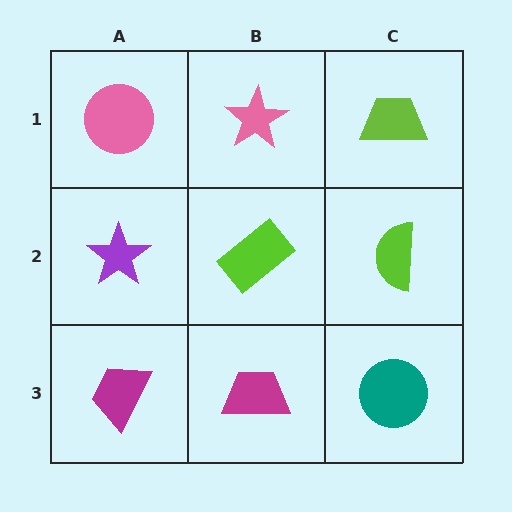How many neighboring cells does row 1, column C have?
2.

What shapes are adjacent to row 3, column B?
A lime rectangle (row 2, column B), a magenta trapezoid (row 3, column A), a teal circle (row 3, column C).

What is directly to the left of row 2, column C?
A lime rectangle.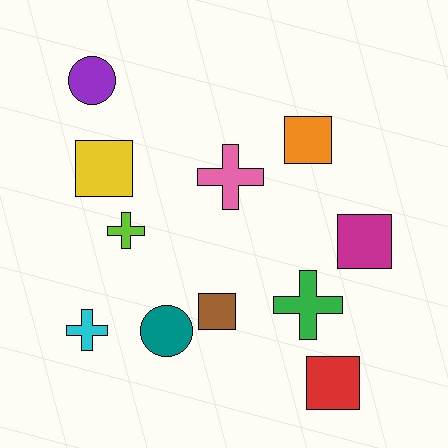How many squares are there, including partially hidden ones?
There are 5 squares.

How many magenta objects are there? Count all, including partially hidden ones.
There is 1 magenta object.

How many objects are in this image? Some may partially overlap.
There are 11 objects.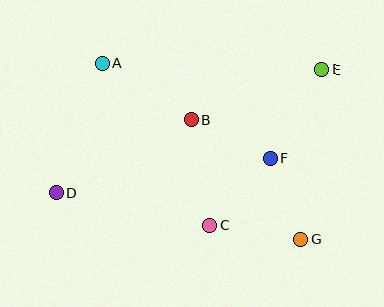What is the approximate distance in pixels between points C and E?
The distance between C and E is approximately 192 pixels.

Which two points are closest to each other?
Points F and G are closest to each other.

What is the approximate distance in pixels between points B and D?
The distance between B and D is approximately 154 pixels.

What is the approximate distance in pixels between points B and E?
The distance between B and E is approximately 140 pixels.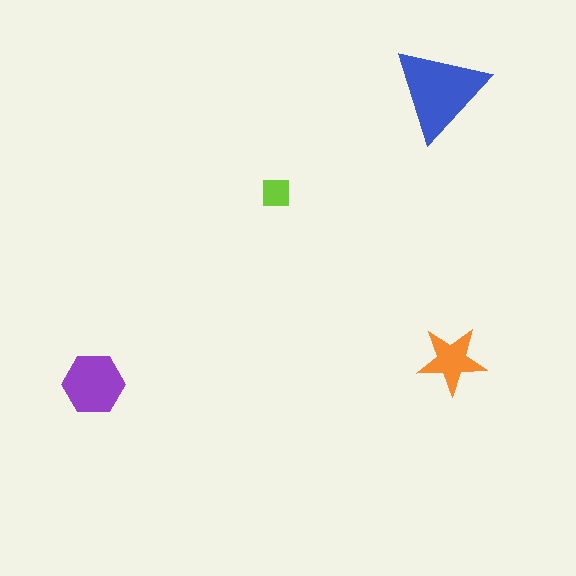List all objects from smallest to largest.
The lime square, the orange star, the purple hexagon, the blue triangle.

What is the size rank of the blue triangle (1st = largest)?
1st.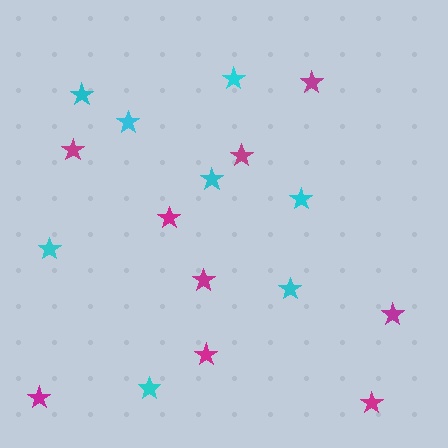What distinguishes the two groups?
There are 2 groups: one group of cyan stars (8) and one group of magenta stars (9).